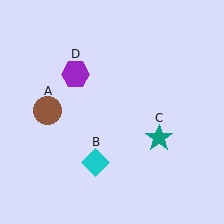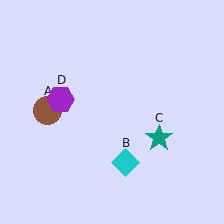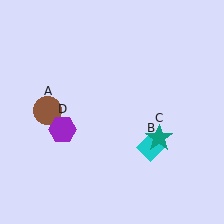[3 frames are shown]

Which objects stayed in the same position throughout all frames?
Brown circle (object A) and teal star (object C) remained stationary.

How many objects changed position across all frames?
2 objects changed position: cyan diamond (object B), purple hexagon (object D).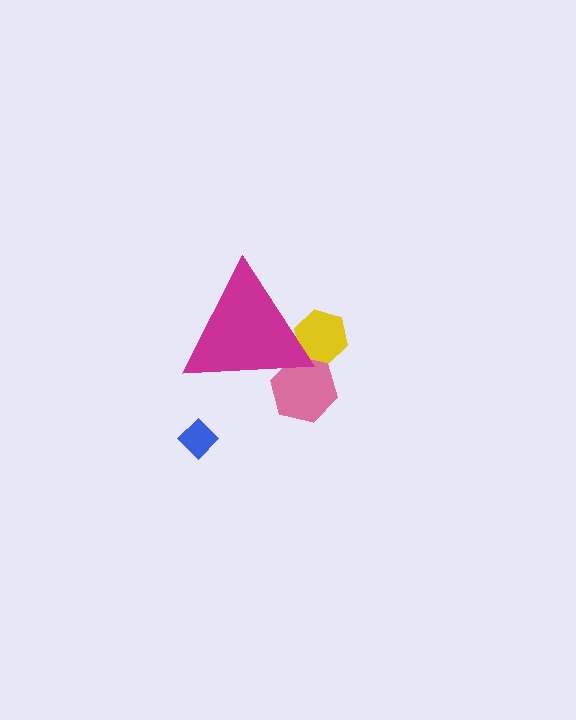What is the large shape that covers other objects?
A magenta triangle.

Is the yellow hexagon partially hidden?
Yes, the yellow hexagon is partially hidden behind the magenta triangle.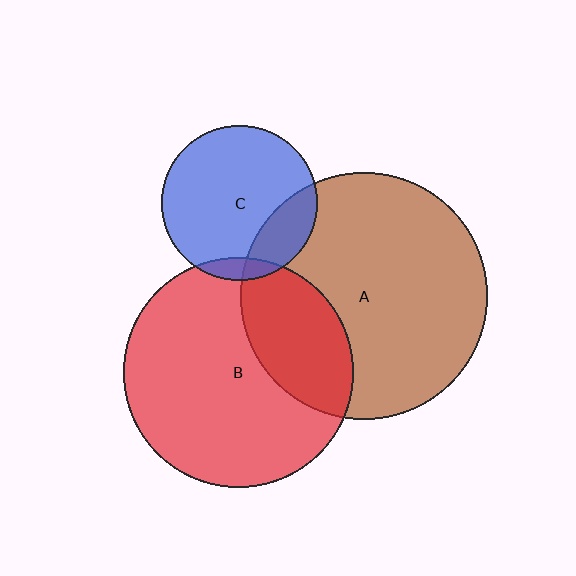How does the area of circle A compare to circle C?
Approximately 2.5 times.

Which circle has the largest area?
Circle A (brown).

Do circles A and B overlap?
Yes.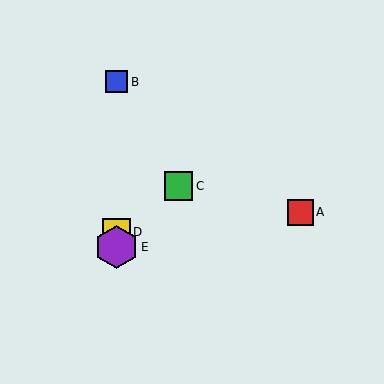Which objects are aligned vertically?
Objects B, D, E are aligned vertically.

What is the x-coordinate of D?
Object D is at x≈116.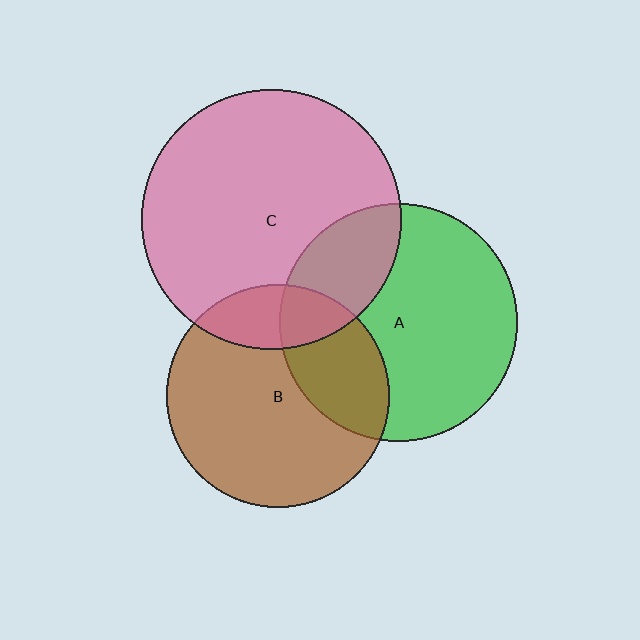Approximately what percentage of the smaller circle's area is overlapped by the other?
Approximately 30%.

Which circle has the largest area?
Circle C (pink).